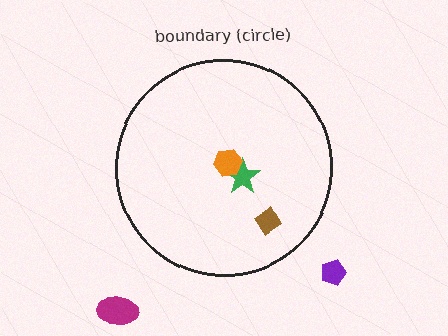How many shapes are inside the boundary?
3 inside, 2 outside.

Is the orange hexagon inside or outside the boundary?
Inside.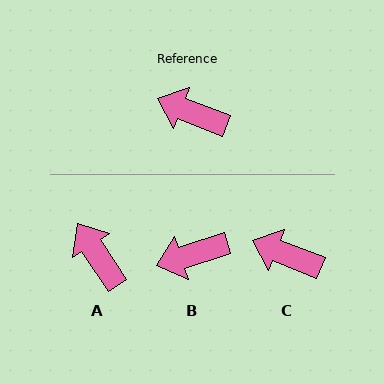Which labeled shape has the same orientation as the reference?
C.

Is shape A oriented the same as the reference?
No, it is off by about 35 degrees.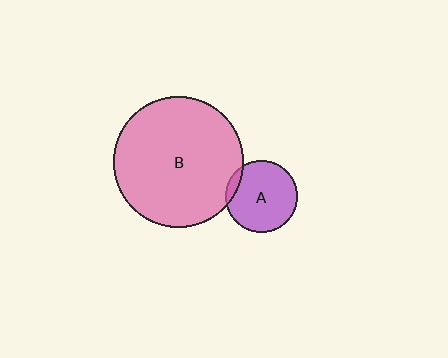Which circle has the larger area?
Circle B (pink).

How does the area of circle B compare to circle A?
Approximately 3.3 times.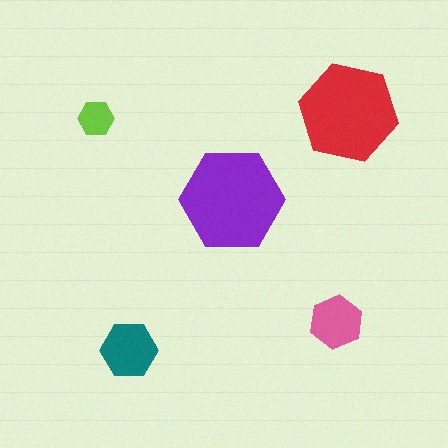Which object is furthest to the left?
The lime hexagon is leftmost.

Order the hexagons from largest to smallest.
the purple one, the red one, the teal one, the pink one, the lime one.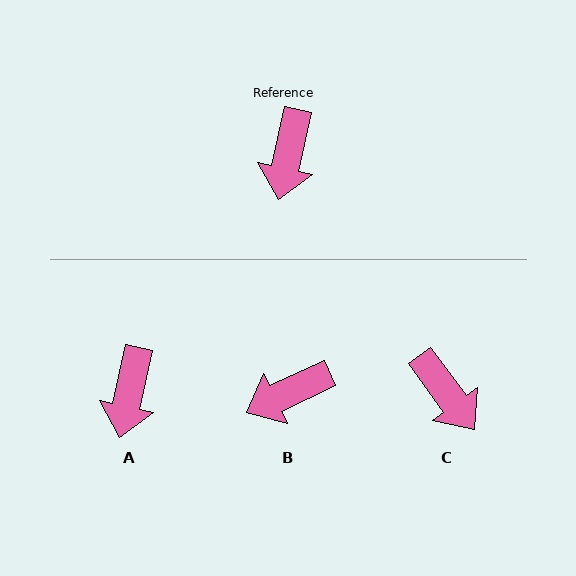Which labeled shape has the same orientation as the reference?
A.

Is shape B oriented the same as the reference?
No, it is off by about 53 degrees.